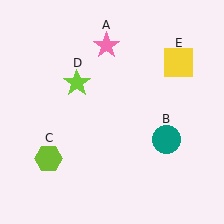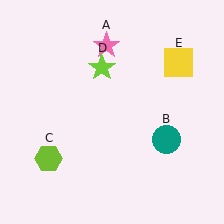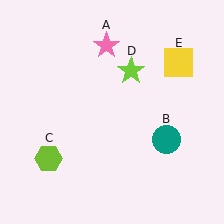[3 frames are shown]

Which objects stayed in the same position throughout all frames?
Pink star (object A) and teal circle (object B) and lime hexagon (object C) and yellow square (object E) remained stationary.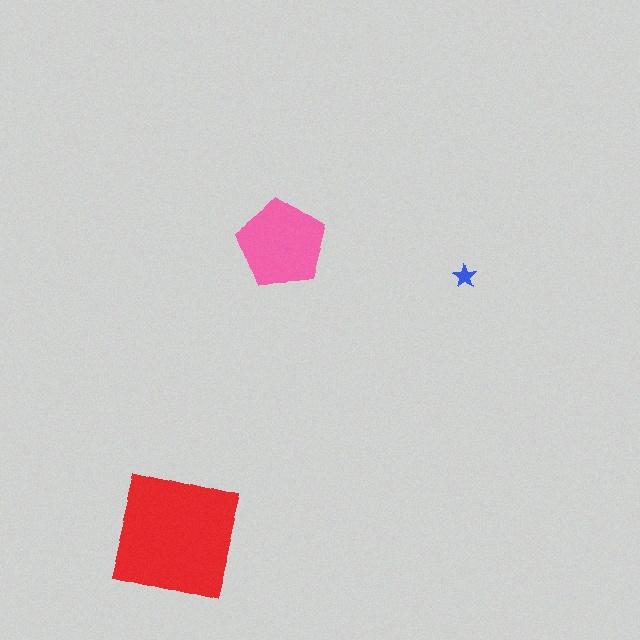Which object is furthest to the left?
The red square is leftmost.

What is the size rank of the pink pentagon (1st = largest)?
2nd.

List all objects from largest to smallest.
The red square, the pink pentagon, the blue star.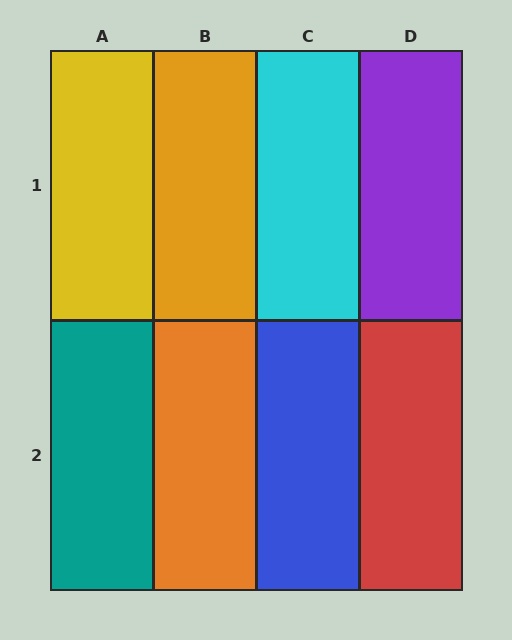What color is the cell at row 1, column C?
Cyan.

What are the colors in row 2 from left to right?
Teal, orange, blue, red.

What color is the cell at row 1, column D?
Purple.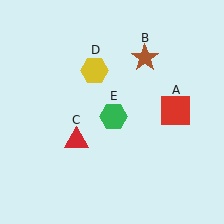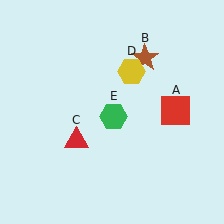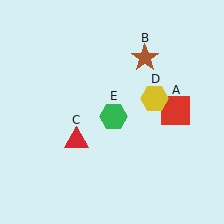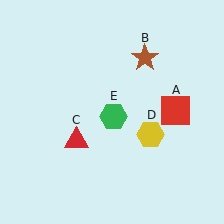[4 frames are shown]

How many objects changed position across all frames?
1 object changed position: yellow hexagon (object D).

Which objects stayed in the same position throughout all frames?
Red square (object A) and brown star (object B) and red triangle (object C) and green hexagon (object E) remained stationary.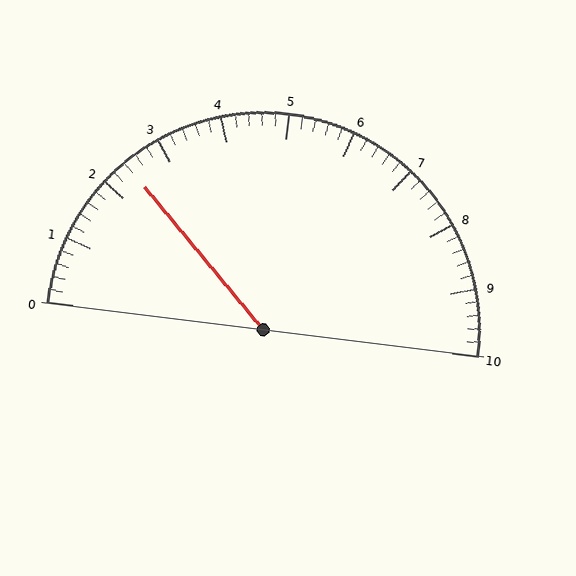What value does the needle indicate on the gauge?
The needle indicates approximately 2.4.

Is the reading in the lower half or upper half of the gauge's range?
The reading is in the lower half of the range (0 to 10).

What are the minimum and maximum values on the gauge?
The gauge ranges from 0 to 10.